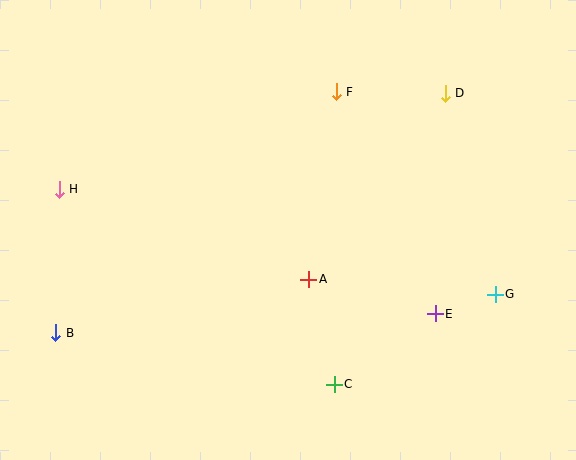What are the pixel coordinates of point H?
Point H is at (59, 189).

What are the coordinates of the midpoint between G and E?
The midpoint between G and E is at (465, 304).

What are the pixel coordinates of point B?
Point B is at (56, 333).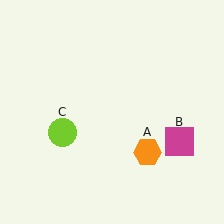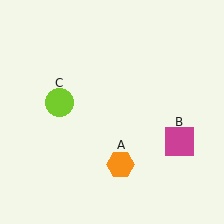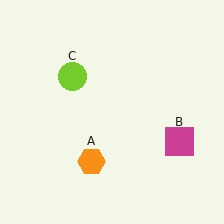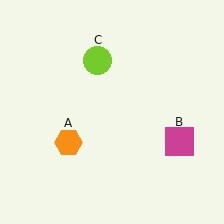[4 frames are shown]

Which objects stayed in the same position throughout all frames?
Magenta square (object B) remained stationary.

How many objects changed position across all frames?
2 objects changed position: orange hexagon (object A), lime circle (object C).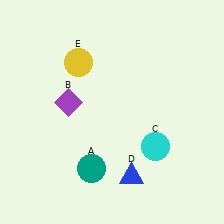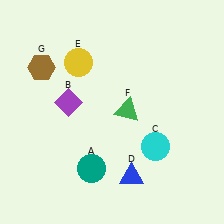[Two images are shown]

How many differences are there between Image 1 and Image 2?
There are 2 differences between the two images.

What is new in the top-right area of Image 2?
A green triangle (F) was added in the top-right area of Image 2.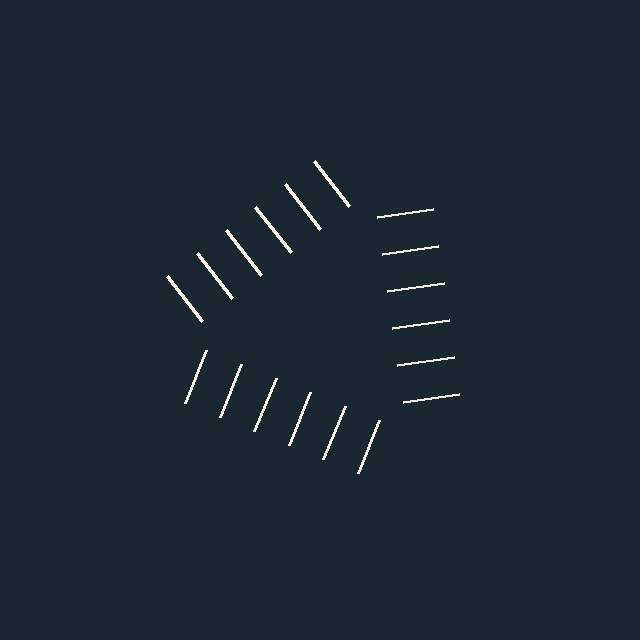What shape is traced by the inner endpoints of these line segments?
An illusory triangle — the line segments terminate on its edges but no continuous stroke is drawn.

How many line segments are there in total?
18 — 6 along each of the 3 edges.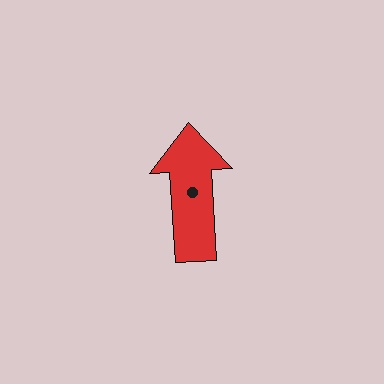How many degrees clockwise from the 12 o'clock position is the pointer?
Approximately 357 degrees.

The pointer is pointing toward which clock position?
Roughly 12 o'clock.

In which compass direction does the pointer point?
North.